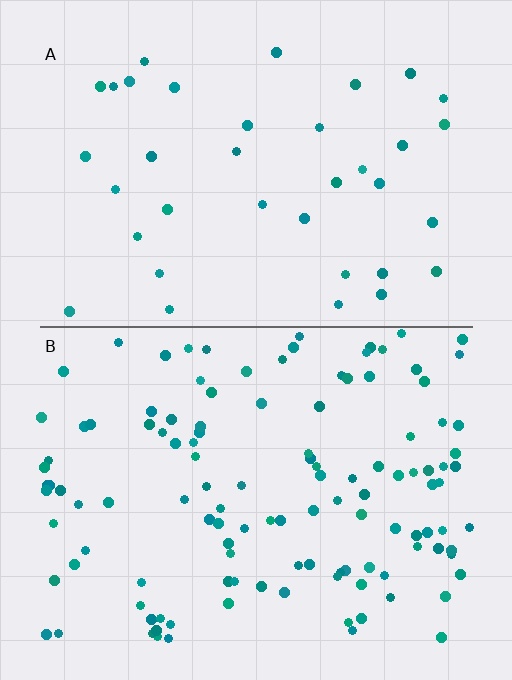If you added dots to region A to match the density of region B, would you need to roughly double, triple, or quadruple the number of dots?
Approximately triple.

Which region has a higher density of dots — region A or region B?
B (the bottom).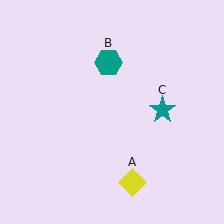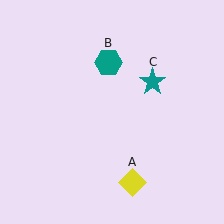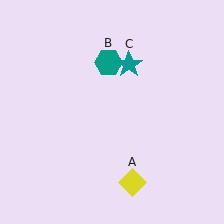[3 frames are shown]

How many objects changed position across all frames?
1 object changed position: teal star (object C).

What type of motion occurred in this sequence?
The teal star (object C) rotated counterclockwise around the center of the scene.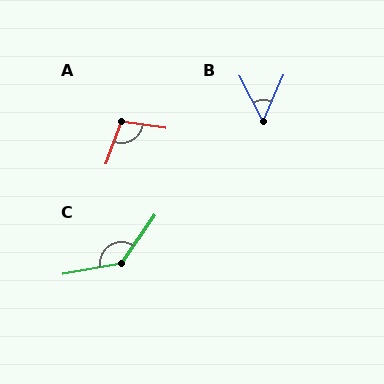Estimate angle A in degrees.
Approximately 101 degrees.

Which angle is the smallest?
B, at approximately 50 degrees.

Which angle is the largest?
C, at approximately 135 degrees.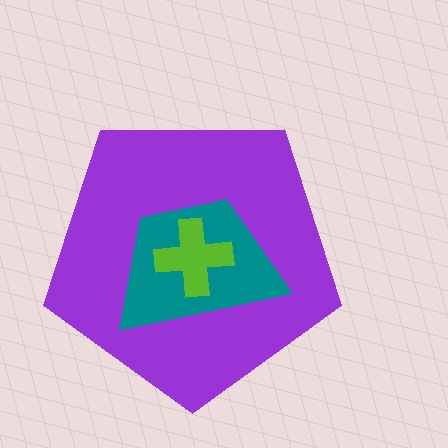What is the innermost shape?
The lime cross.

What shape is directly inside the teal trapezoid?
The lime cross.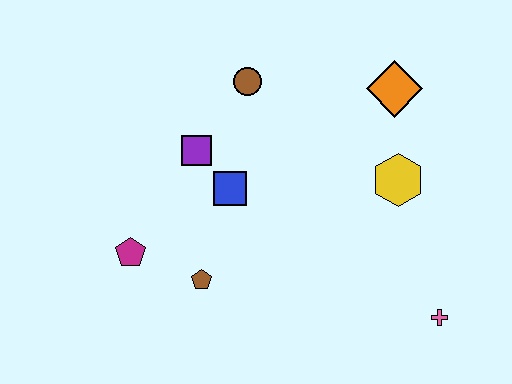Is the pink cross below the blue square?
Yes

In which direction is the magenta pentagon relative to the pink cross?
The magenta pentagon is to the left of the pink cross.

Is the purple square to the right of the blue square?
No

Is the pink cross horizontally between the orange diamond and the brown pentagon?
No